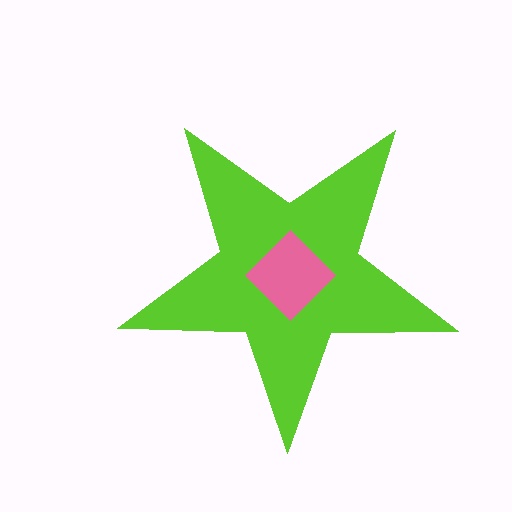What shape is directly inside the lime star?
The pink diamond.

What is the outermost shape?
The lime star.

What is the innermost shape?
The pink diamond.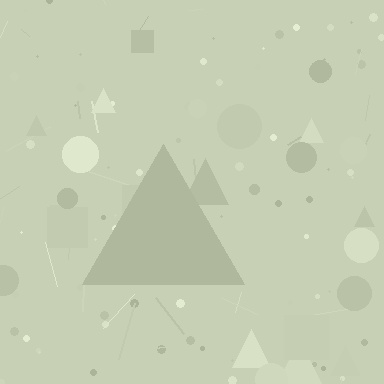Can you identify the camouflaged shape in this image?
The camouflaged shape is a triangle.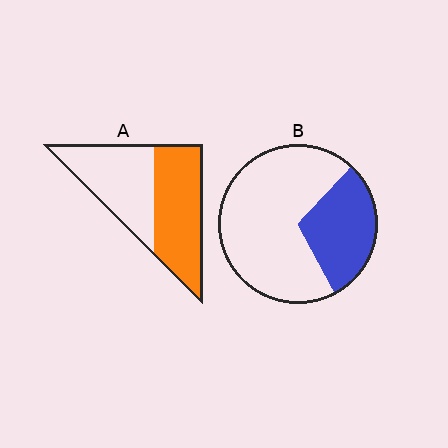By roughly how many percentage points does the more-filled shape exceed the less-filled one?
By roughly 20 percentage points (A over B).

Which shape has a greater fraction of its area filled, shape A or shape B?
Shape A.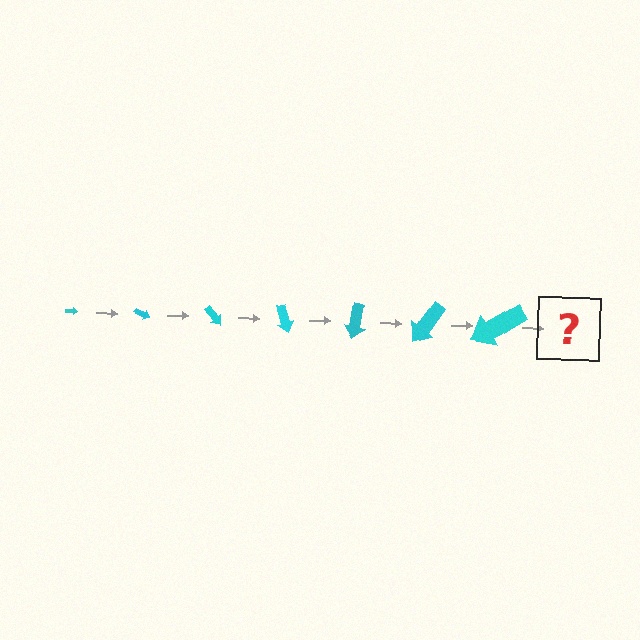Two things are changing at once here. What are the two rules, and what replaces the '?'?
The two rules are that the arrow grows larger each step and it rotates 25 degrees each step. The '?' should be an arrow, larger than the previous one and rotated 175 degrees from the start.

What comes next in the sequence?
The next element should be an arrow, larger than the previous one and rotated 175 degrees from the start.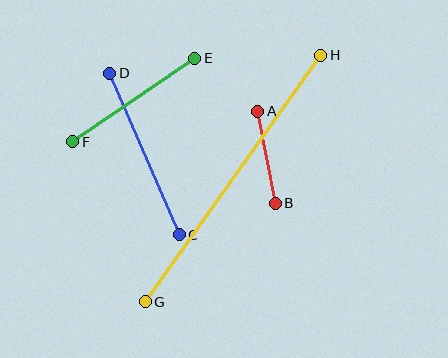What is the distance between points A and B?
The distance is approximately 94 pixels.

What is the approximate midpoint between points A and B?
The midpoint is at approximately (267, 157) pixels.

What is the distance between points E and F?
The distance is approximately 148 pixels.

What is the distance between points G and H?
The distance is approximately 303 pixels.